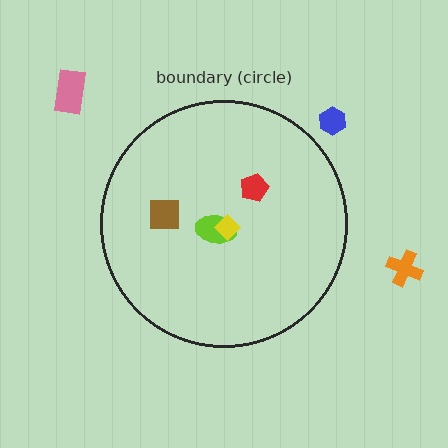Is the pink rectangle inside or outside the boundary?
Outside.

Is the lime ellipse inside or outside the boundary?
Inside.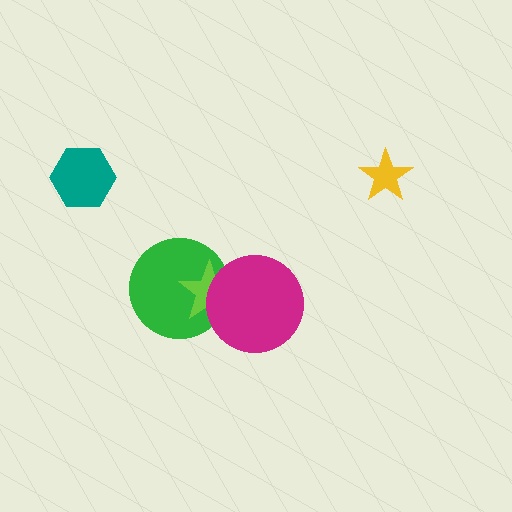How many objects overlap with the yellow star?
0 objects overlap with the yellow star.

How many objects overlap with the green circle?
2 objects overlap with the green circle.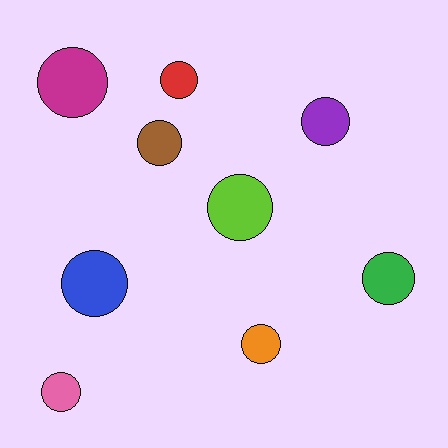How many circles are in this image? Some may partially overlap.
There are 9 circles.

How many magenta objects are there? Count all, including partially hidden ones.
There is 1 magenta object.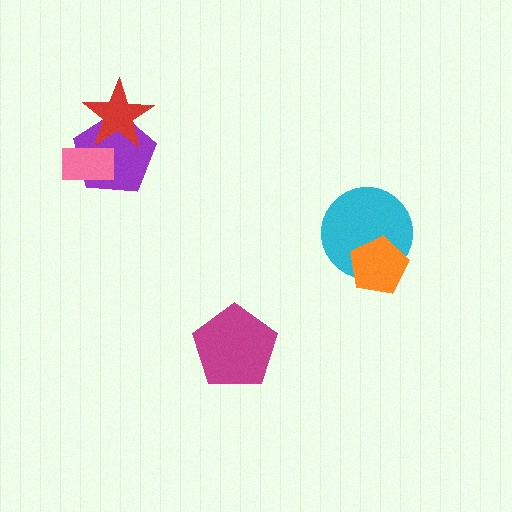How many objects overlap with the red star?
1 object overlaps with the red star.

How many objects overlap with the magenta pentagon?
0 objects overlap with the magenta pentagon.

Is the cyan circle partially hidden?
Yes, it is partially covered by another shape.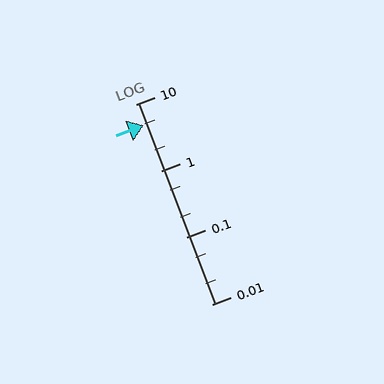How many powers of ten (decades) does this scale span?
The scale spans 3 decades, from 0.01 to 10.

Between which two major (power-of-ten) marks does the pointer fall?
The pointer is between 1 and 10.